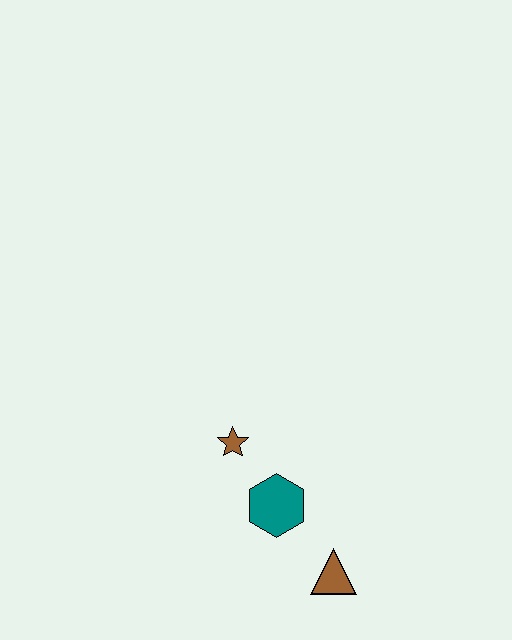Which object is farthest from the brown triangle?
The brown star is farthest from the brown triangle.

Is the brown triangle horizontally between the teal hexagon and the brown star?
No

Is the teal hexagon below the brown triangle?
No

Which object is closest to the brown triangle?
The teal hexagon is closest to the brown triangle.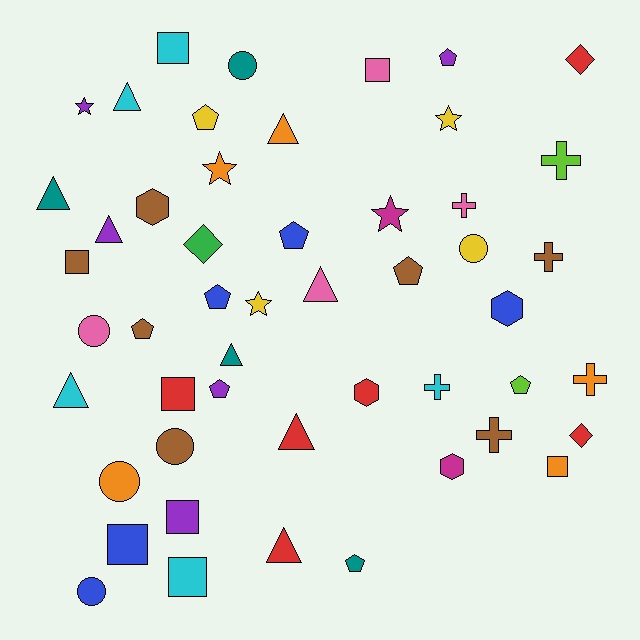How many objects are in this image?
There are 50 objects.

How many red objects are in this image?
There are 6 red objects.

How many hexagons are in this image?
There are 4 hexagons.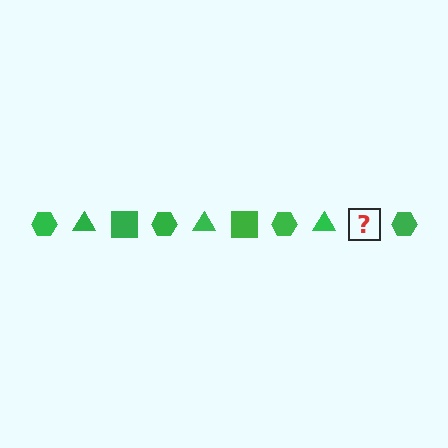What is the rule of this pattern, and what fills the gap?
The rule is that the pattern cycles through hexagon, triangle, square shapes in green. The gap should be filled with a green square.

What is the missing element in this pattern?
The missing element is a green square.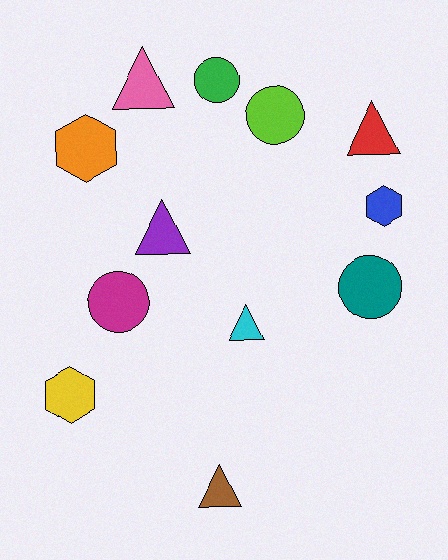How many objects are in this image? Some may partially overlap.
There are 12 objects.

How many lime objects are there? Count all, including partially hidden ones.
There is 1 lime object.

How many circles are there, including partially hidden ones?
There are 4 circles.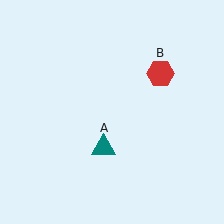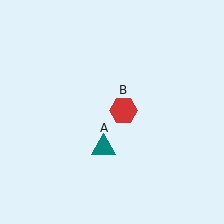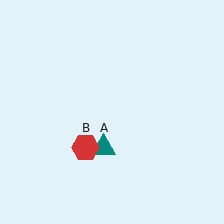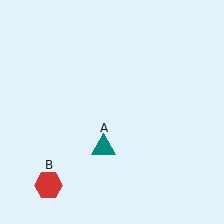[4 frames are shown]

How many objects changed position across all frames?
1 object changed position: red hexagon (object B).